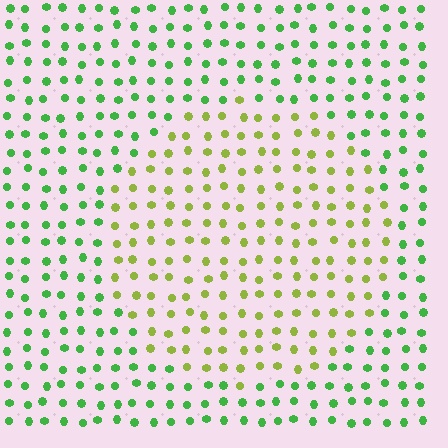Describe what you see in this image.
The image is filled with small green elements in a uniform arrangement. A circle-shaped region is visible where the elements are tinted to a slightly different hue, forming a subtle color boundary.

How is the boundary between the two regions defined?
The boundary is defined purely by a slight shift in hue (about 43 degrees). Spacing, size, and orientation are identical on both sides.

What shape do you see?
I see a circle.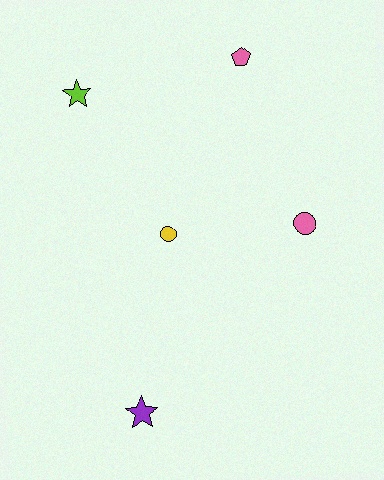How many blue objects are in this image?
There are no blue objects.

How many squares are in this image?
There are no squares.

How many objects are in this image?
There are 5 objects.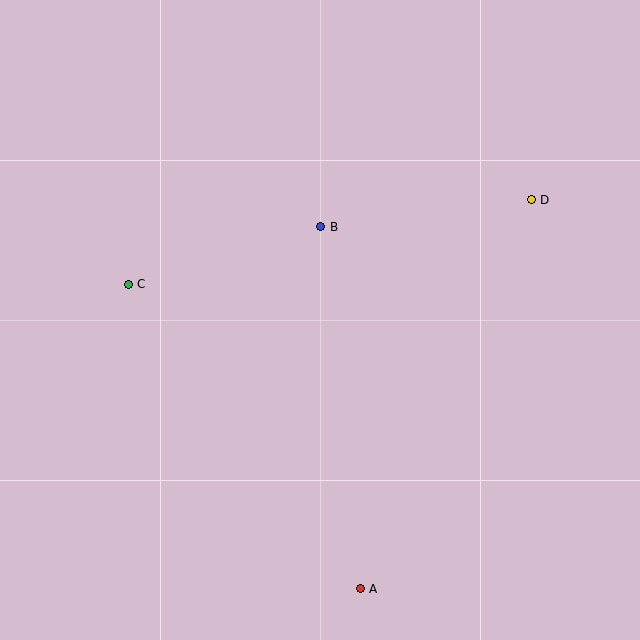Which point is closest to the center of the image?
Point B at (321, 227) is closest to the center.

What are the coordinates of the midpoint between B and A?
The midpoint between B and A is at (341, 408).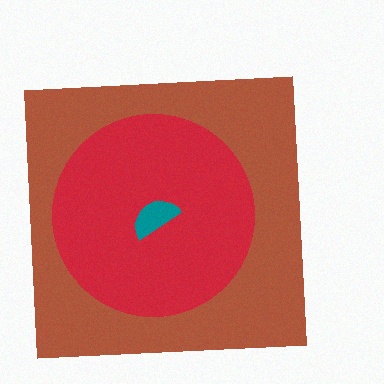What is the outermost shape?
The brown square.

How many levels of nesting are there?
3.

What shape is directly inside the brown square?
The red circle.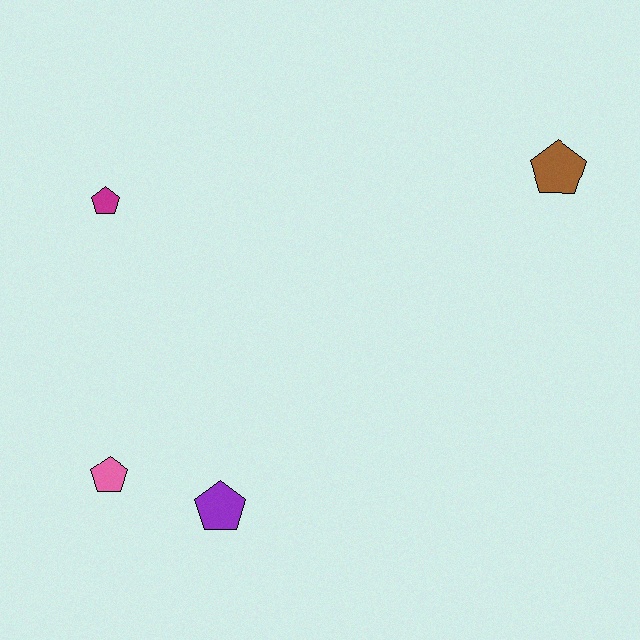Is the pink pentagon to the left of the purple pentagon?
Yes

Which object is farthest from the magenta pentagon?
The brown pentagon is farthest from the magenta pentagon.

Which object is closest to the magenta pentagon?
The pink pentagon is closest to the magenta pentagon.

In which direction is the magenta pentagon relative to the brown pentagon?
The magenta pentagon is to the left of the brown pentagon.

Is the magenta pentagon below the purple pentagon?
No